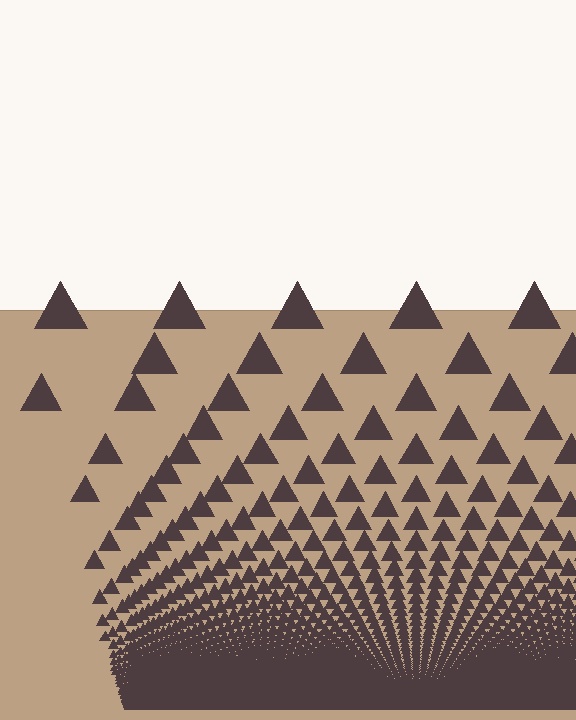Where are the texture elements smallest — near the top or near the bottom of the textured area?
Near the bottom.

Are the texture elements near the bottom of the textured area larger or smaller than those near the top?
Smaller. The gradient is inverted — elements near the bottom are smaller and denser.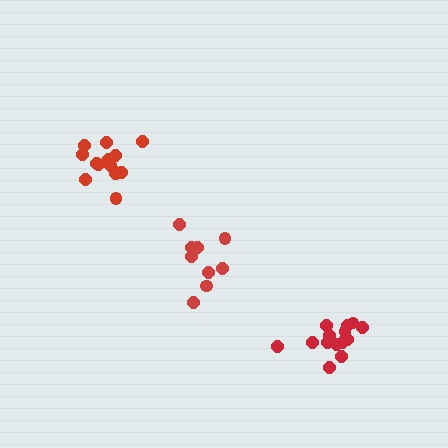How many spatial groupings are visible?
There are 3 spatial groupings.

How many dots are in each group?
Group 1: 9 dots, Group 2: 14 dots, Group 3: 14 dots (37 total).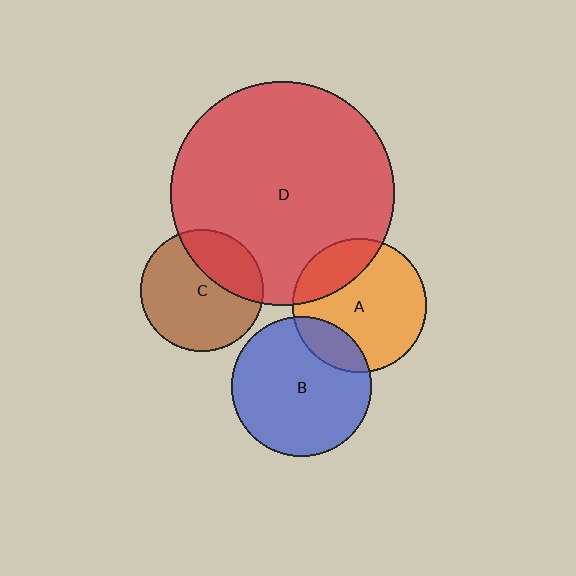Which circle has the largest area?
Circle D (red).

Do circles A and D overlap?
Yes.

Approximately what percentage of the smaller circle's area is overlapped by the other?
Approximately 25%.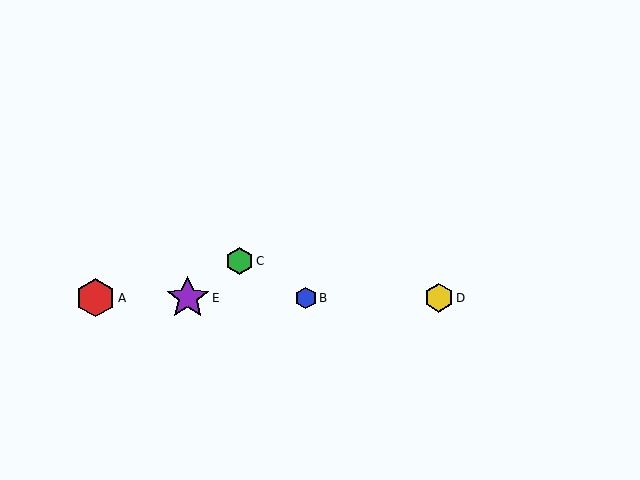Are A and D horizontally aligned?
Yes, both are at y≈298.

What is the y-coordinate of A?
Object A is at y≈298.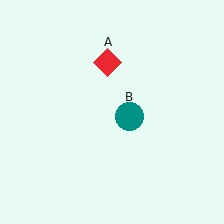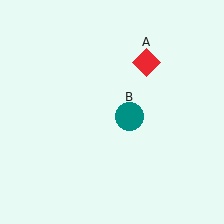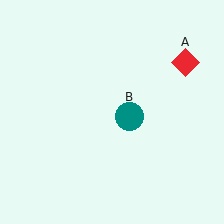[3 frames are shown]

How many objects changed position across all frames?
1 object changed position: red diamond (object A).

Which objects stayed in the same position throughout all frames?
Teal circle (object B) remained stationary.